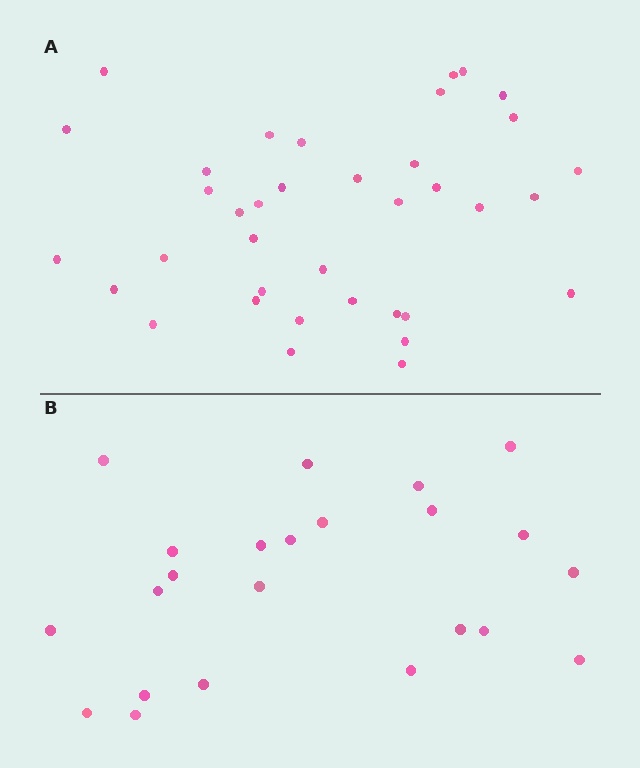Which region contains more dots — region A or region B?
Region A (the top region) has more dots.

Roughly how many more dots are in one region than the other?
Region A has approximately 15 more dots than region B.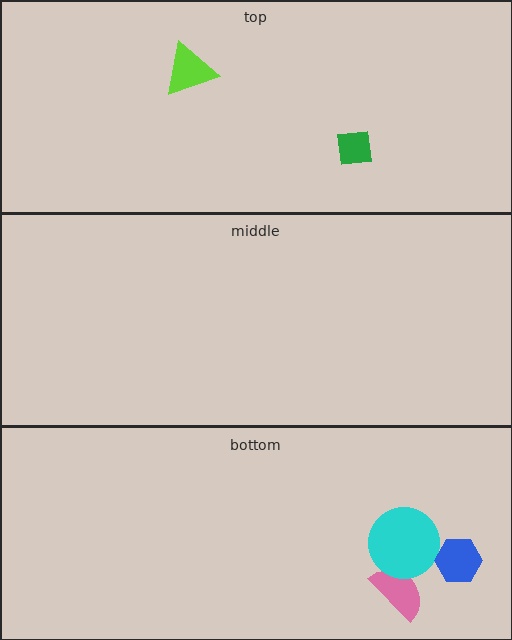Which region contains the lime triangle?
The top region.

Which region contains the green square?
The top region.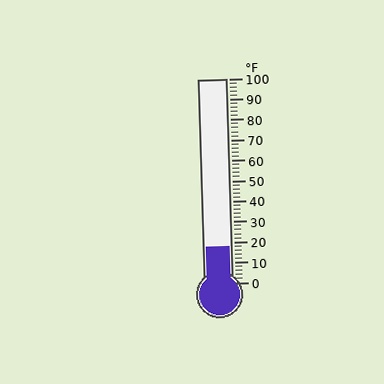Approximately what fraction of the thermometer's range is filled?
The thermometer is filled to approximately 20% of its range.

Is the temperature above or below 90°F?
The temperature is below 90°F.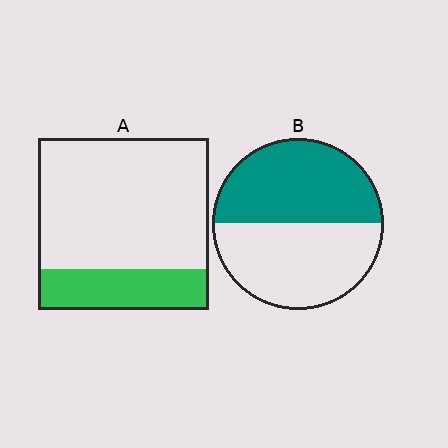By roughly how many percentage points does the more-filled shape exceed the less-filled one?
By roughly 25 percentage points (B over A).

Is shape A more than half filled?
No.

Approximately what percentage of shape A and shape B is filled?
A is approximately 25% and B is approximately 50%.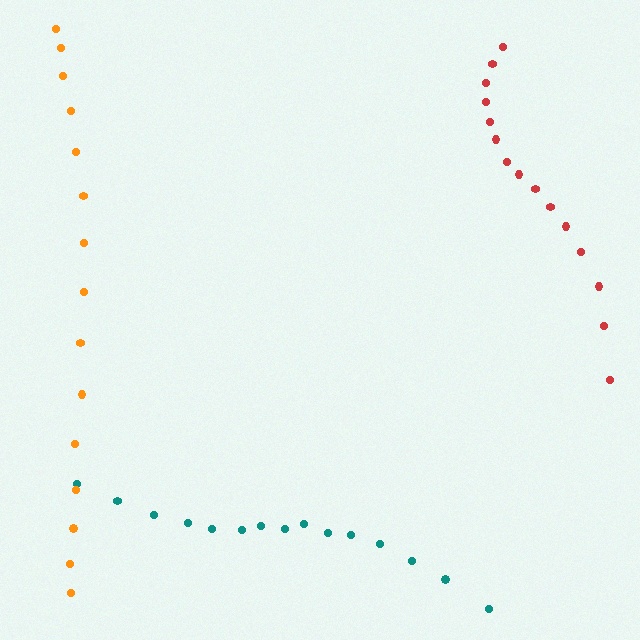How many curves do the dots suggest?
There are 3 distinct paths.